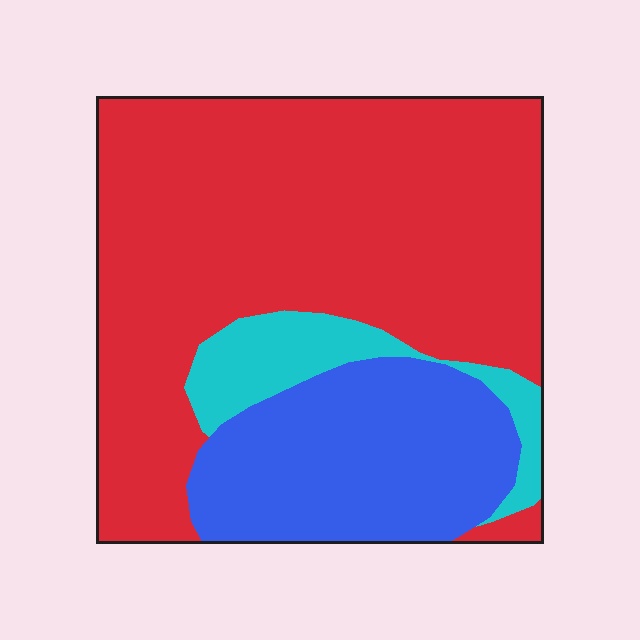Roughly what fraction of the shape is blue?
Blue covers 25% of the shape.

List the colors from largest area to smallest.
From largest to smallest: red, blue, cyan.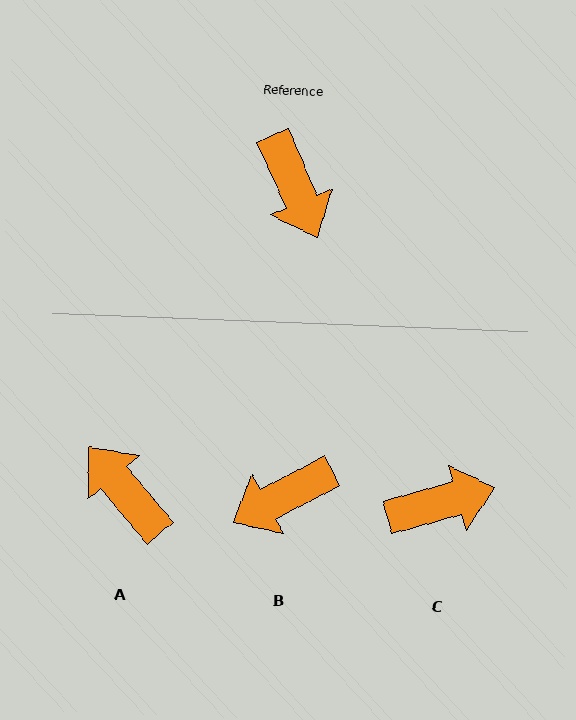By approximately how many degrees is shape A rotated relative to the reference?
Approximately 164 degrees clockwise.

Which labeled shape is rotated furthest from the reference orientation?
A, about 164 degrees away.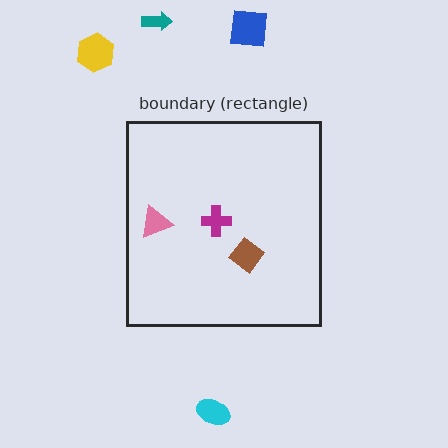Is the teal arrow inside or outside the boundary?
Outside.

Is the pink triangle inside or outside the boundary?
Inside.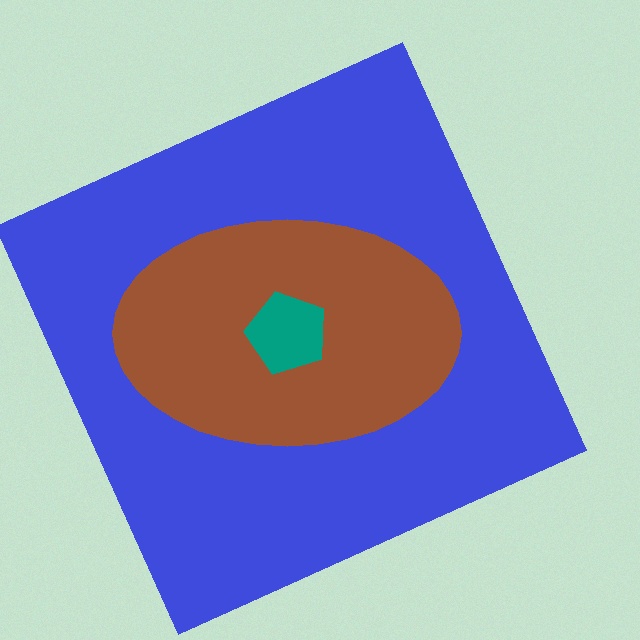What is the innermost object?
The teal pentagon.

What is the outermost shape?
The blue square.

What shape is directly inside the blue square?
The brown ellipse.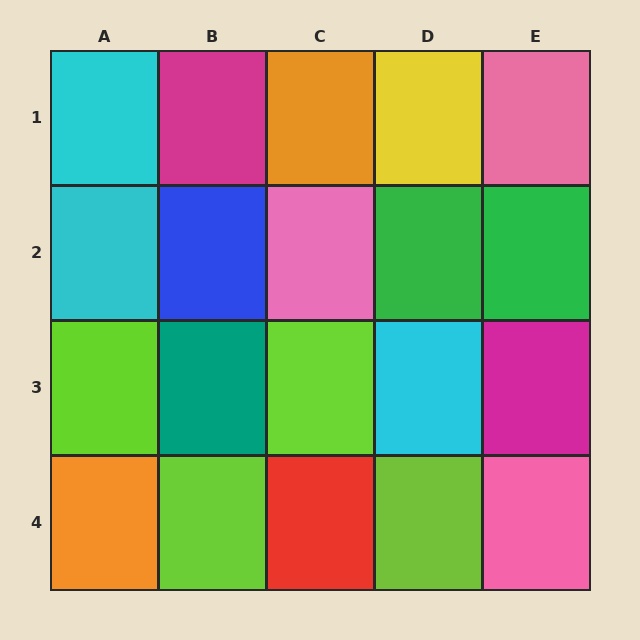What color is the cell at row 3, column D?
Cyan.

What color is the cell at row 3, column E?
Magenta.